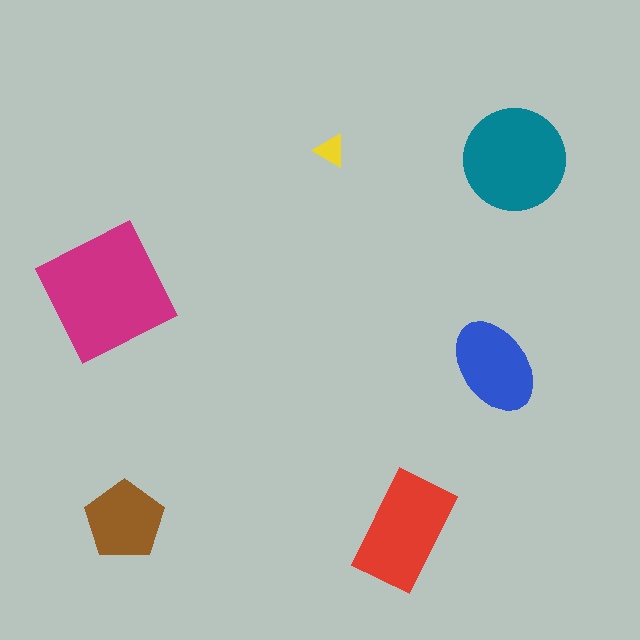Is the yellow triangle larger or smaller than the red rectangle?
Smaller.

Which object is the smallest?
The yellow triangle.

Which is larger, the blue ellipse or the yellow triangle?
The blue ellipse.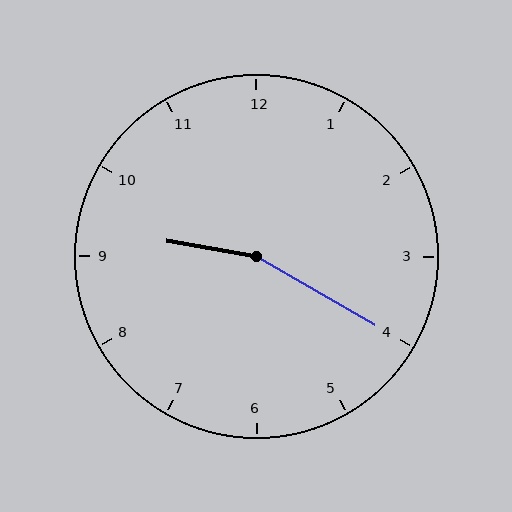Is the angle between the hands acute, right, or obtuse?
It is obtuse.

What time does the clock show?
9:20.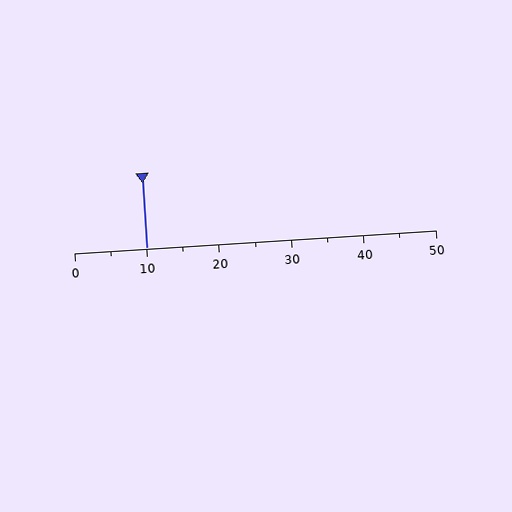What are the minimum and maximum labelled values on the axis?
The axis runs from 0 to 50.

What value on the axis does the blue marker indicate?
The marker indicates approximately 10.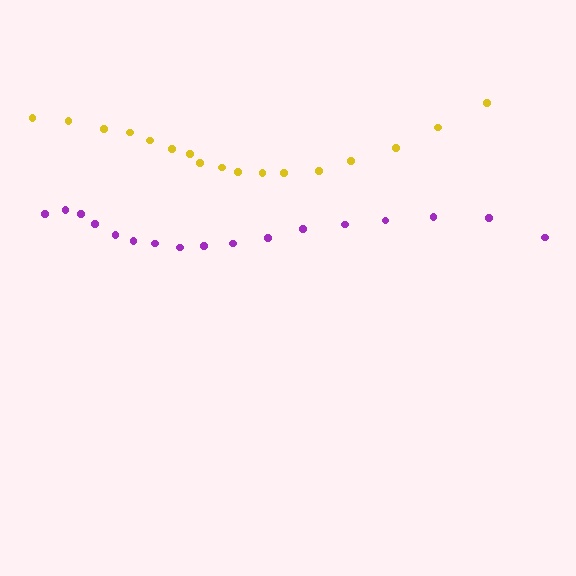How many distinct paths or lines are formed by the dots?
There are 2 distinct paths.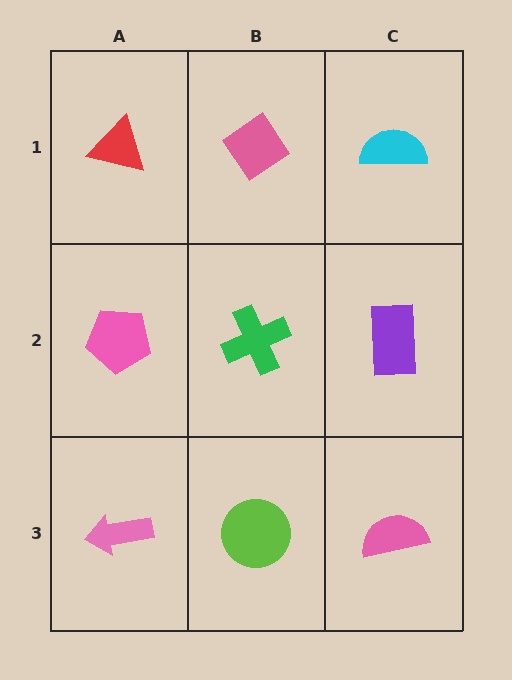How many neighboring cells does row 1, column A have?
2.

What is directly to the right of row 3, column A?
A lime circle.